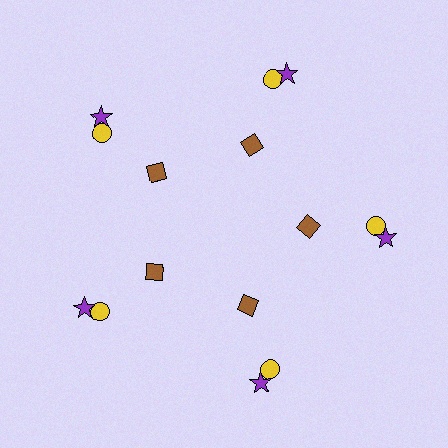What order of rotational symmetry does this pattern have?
This pattern has 5-fold rotational symmetry.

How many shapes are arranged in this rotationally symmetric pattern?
There are 15 shapes, arranged in 5 groups of 3.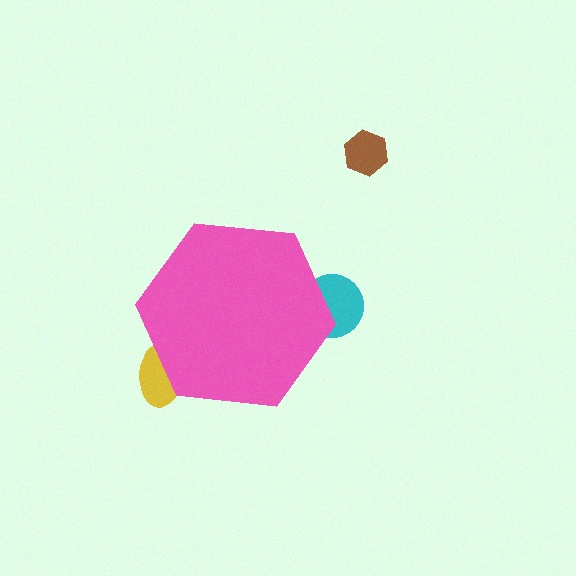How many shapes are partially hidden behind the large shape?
2 shapes are partially hidden.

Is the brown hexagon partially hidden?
No, the brown hexagon is fully visible.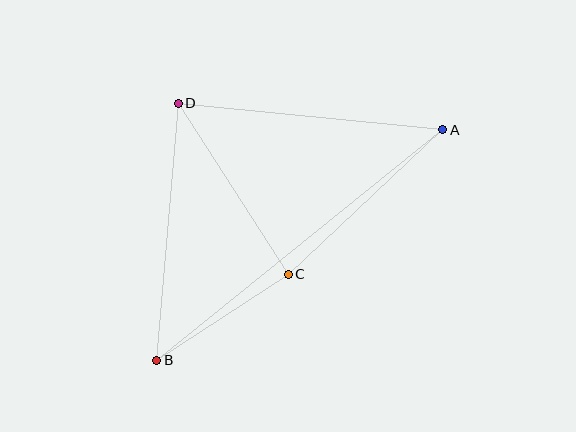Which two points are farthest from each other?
Points A and B are farthest from each other.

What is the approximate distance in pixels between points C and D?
The distance between C and D is approximately 203 pixels.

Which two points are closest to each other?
Points B and C are closest to each other.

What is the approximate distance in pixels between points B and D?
The distance between B and D is approximately 258 pixels.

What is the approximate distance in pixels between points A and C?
The distance between A and C is approximately 211 pixels.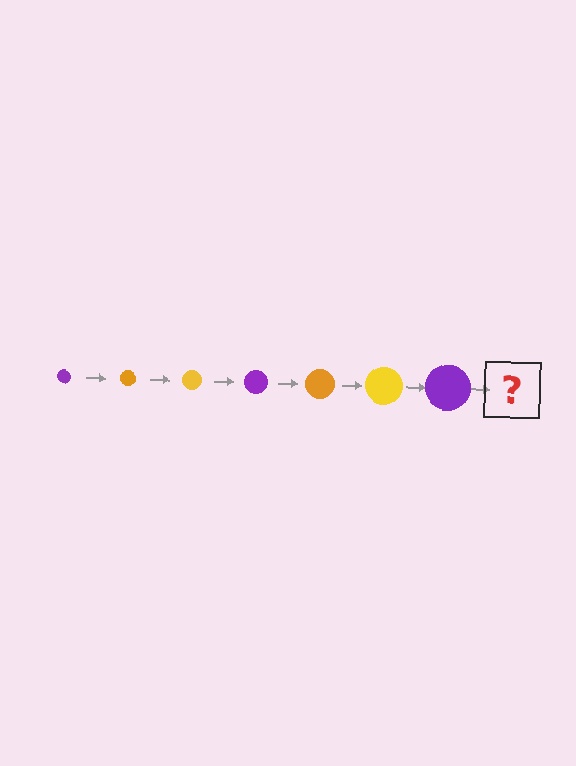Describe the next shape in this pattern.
It should be an orange circle, larger than the previous one.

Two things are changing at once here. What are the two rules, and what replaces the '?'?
The two rules are that the circle grows larger each step and the color cycles through purple, orange, and yellow. The '?' should be an orange circle, larger than the previous one.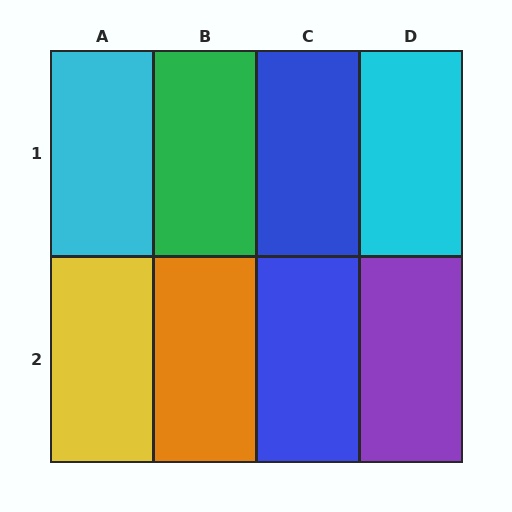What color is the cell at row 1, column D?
Cyan.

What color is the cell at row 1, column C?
Blue.